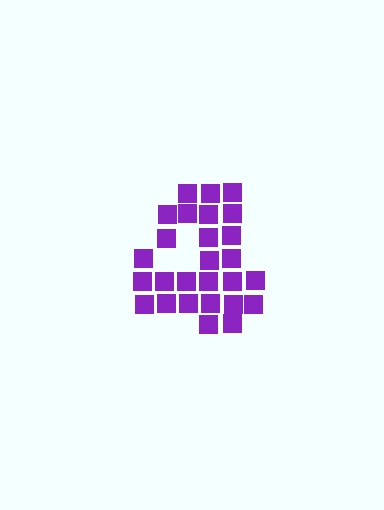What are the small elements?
The small elements are squares.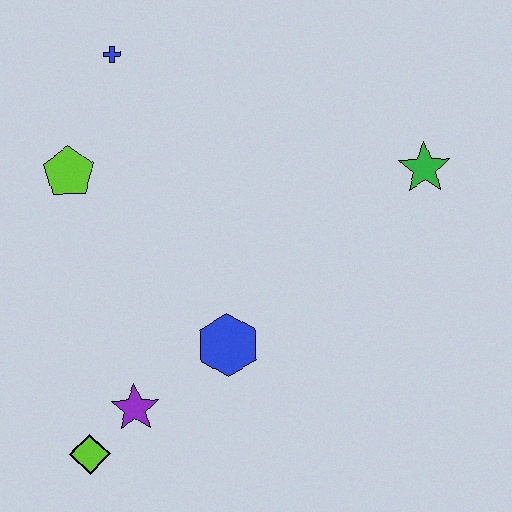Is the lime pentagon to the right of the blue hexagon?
No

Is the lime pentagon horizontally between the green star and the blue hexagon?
No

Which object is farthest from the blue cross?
The lime diamond is farthest from the blue cross.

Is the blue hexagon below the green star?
Yes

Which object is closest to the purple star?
The lime diamond is closest to the purple star.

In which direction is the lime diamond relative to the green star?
The lime diamond is to the left of the green star.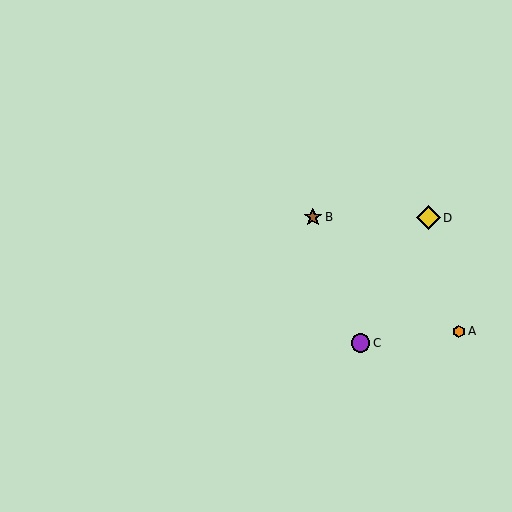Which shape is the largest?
The yellow diamond (labeled D) is the largest.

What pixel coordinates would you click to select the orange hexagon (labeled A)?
Click at (459, 331) to select the orange hexagon A.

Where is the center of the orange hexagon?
The center of the orange hexagon is at (459, 331).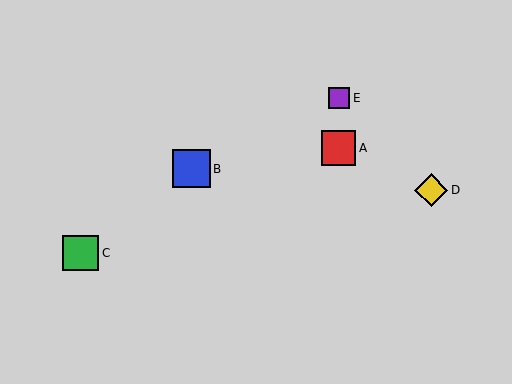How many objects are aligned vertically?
2 objects (A, E) are aligned vertically.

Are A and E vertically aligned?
Yes, both are at x≈339.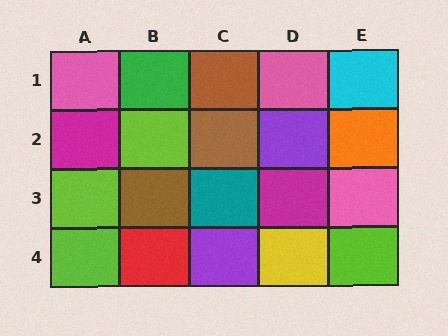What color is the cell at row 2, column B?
Lime.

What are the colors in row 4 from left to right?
Lime, red, purple, yellow, lime.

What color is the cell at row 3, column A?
Lime.